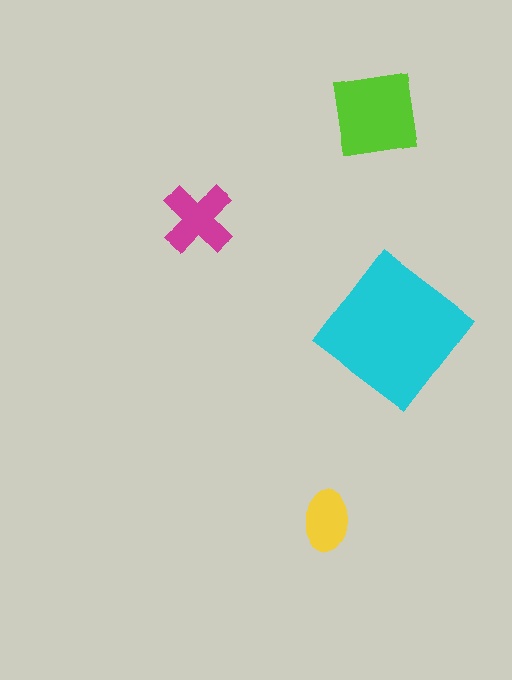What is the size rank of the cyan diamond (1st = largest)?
1st.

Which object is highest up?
The lime square is topmost.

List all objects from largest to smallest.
The cyan diamond, the lime square, the magenta cross, the yellow ellipse.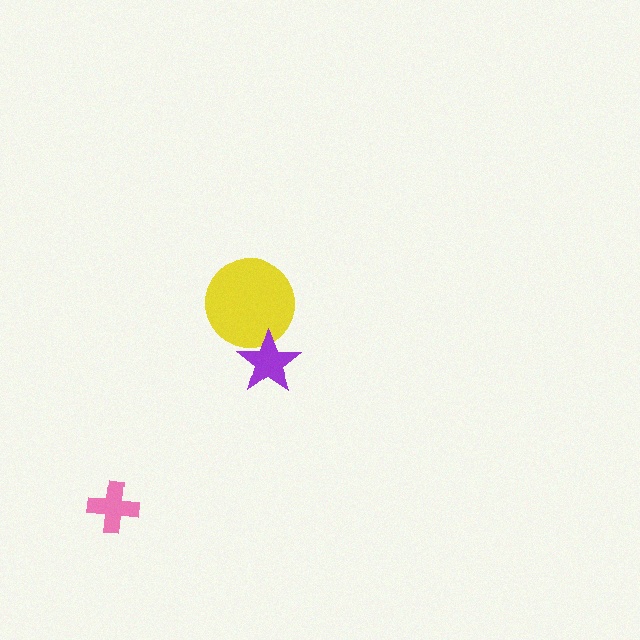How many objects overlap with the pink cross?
0 objects overlap with the pink cross.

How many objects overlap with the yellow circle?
1 object overlaps with the yellow circle.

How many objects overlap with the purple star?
1 object overlaps with the purple star.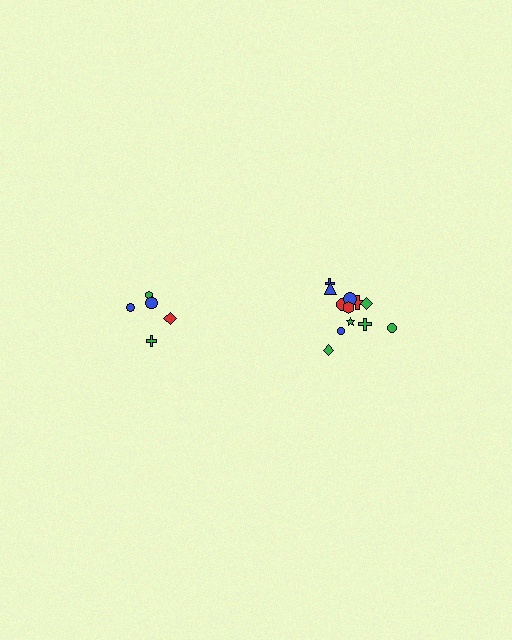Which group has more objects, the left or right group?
The right group.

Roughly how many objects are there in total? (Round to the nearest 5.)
Roughly 15 objects in total.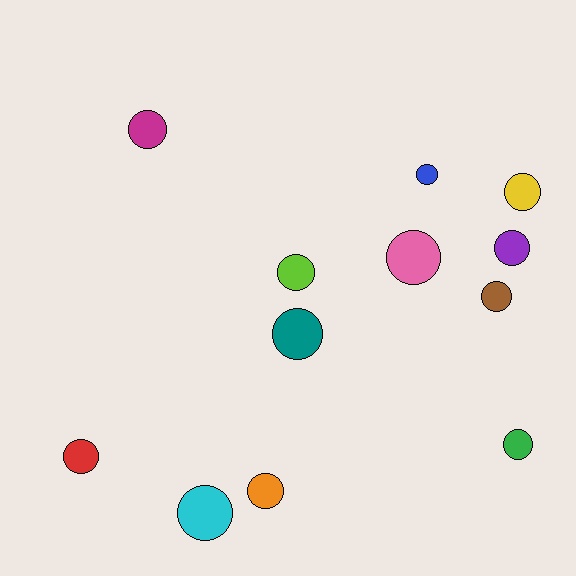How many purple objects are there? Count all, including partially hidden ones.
There is 1 purple object.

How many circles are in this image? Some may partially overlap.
There are 12 circles.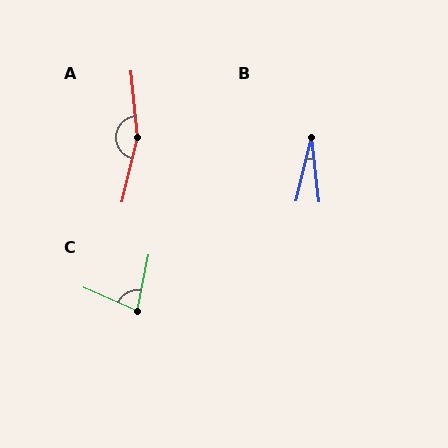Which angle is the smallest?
B, at approximately 20 degrees.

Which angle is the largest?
A, at approximately 161 degrees.